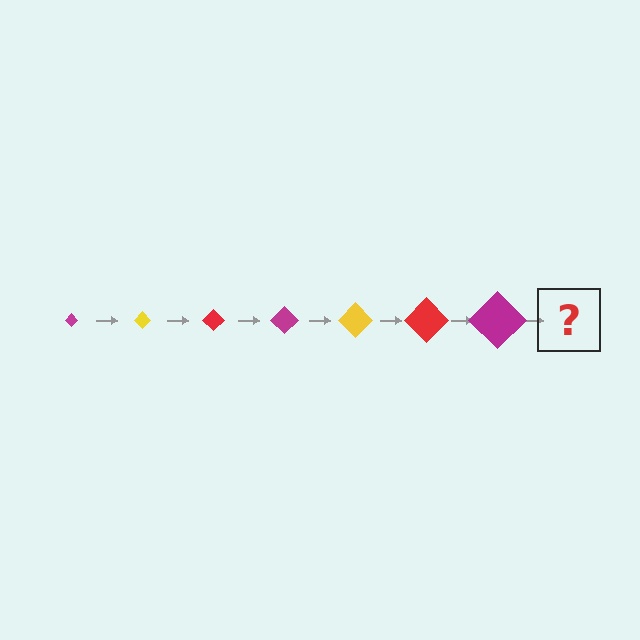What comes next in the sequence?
The next element should be a yellow diamond, larger than the previous one.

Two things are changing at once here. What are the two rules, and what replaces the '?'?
The two rules are that the diamond grows larger each step and the color cycles through magenta, yellow, and red. The '?' should be a yellow diamond, larger than the previous one.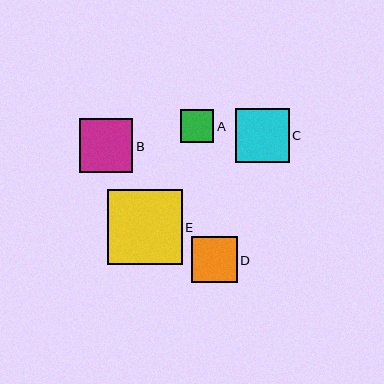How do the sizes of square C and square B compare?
Square C and square B are approximately the same size.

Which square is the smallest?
Square A is the smallest with a size of approximately 33 pixels.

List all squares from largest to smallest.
From largest to smallest: E, C, B, D, A.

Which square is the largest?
Square E is the largest with a size of approximately 74 pixels.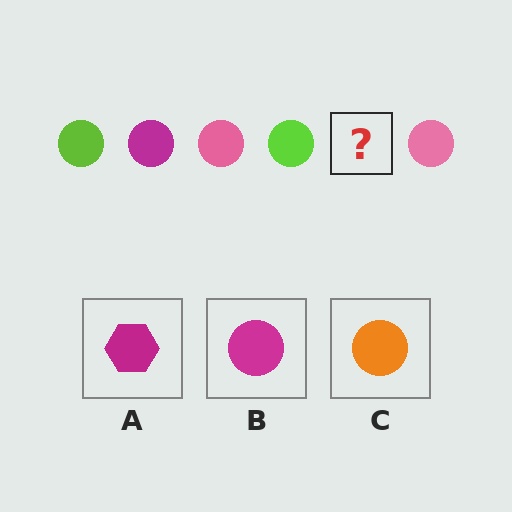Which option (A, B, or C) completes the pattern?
B.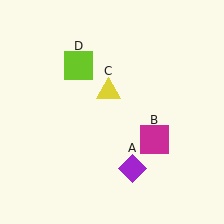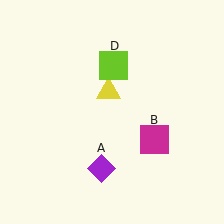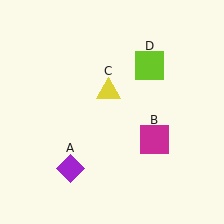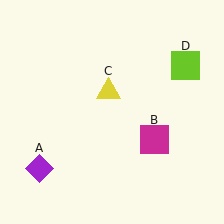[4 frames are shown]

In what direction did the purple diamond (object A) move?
The purple diamond (object A) moved left.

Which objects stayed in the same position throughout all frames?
Magenta square (object B) and yellow triangle (object C) remained stationary.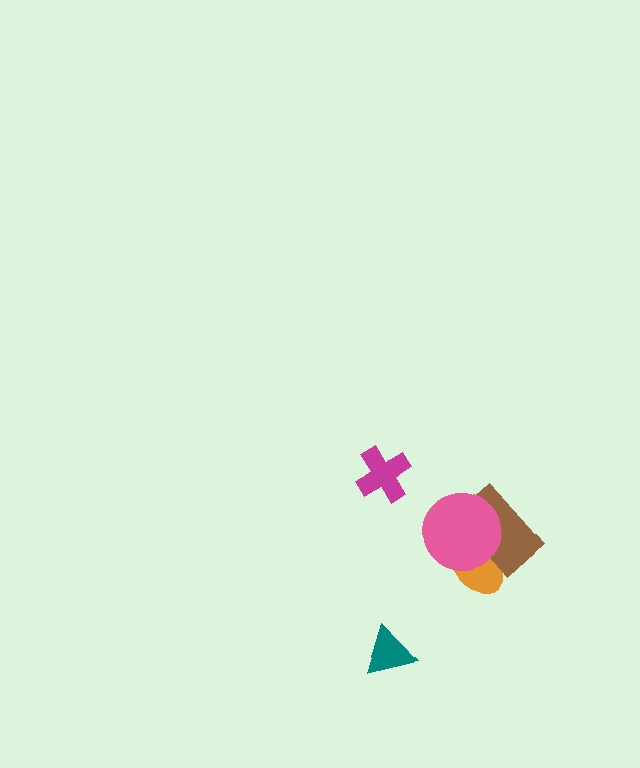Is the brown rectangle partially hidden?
Yes, it is partially covered by another shape.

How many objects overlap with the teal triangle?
0 objects overlap with the teal triangle.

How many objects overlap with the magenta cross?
0 objects overlap with the magenta cross.